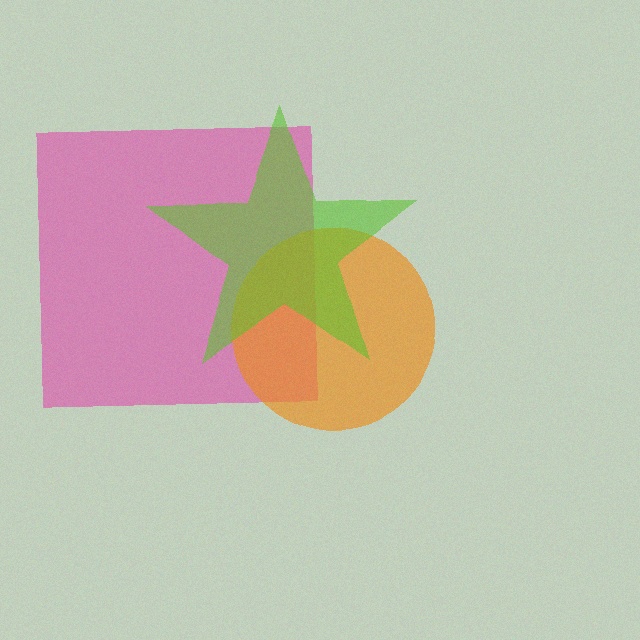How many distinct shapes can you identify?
There are 3 distinct shapes: a pink square, an orange circle, a lime star.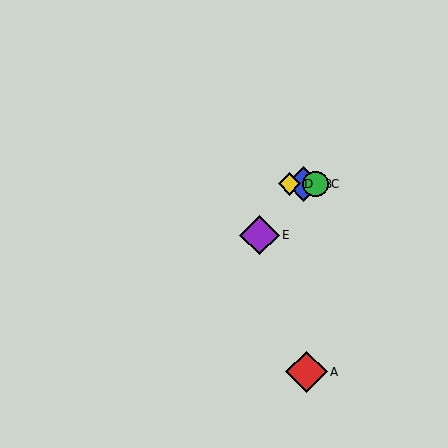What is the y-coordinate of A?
Object A is at y≈372.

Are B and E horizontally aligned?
No, B is at y≈184 and E is at y≈235.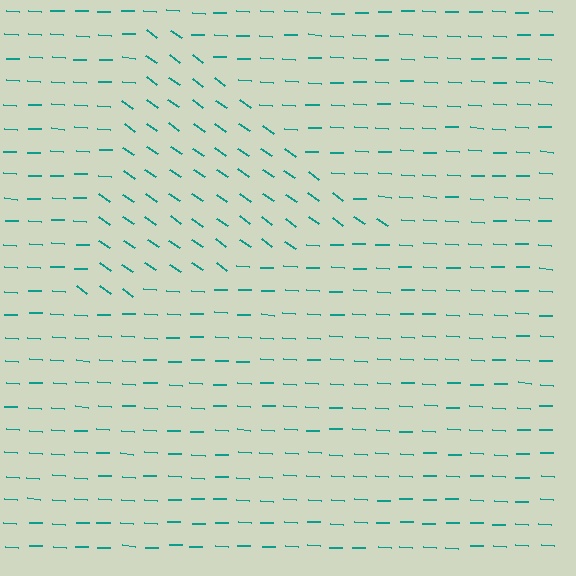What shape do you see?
I see a triangle.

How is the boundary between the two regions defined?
The boundary is defined purely by a change in line orientation (approximately 32 degrees difference). All lines are the same color and thickness.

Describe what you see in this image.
The image is filled with small teal line segments. A triangle region in the image has lines oriented differently from the surrounding lines, creating a visible texture boundary.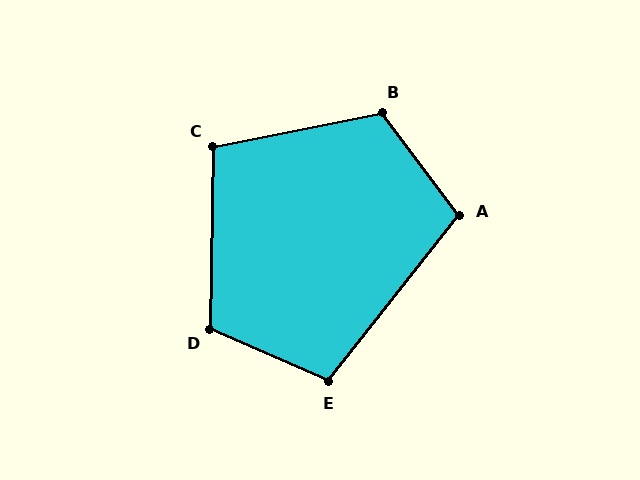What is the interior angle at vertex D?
Approximately 113 degrees (obtuse).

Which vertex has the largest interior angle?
B, at approximately 116 degrees.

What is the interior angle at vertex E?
Approximately 105 degrees (obtuse).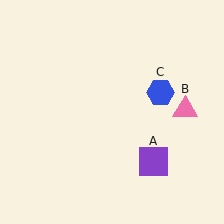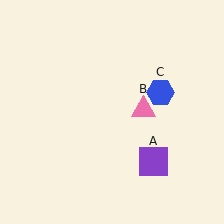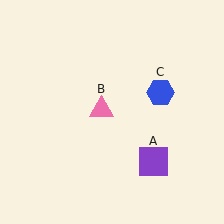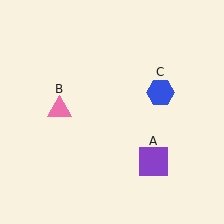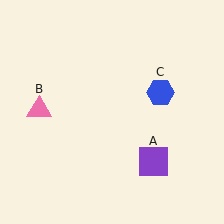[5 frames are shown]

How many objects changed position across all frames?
1 object changed position: pink triangle (object B).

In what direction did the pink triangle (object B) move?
The pink triangle (object B) moved left.